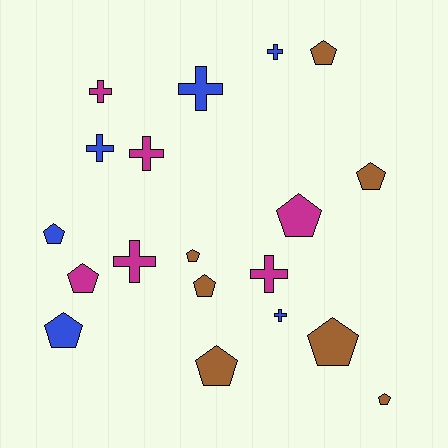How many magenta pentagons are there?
There are 2 magenta pentagons.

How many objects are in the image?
There are 19 objects.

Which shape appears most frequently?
Pentagon, with 11 objects.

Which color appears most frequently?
Brown, with 7 objects.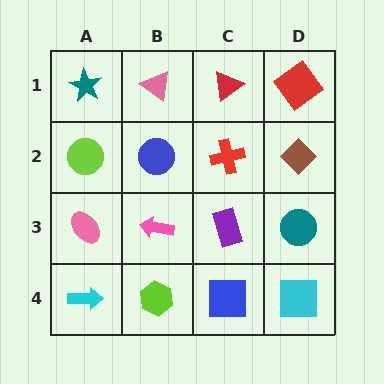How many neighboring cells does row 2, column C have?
4.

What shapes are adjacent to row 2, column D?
A red diamond (row 1, column D), a teal circle (row 3, column D), a red cross (row 2, column C).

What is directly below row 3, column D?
A cyan square.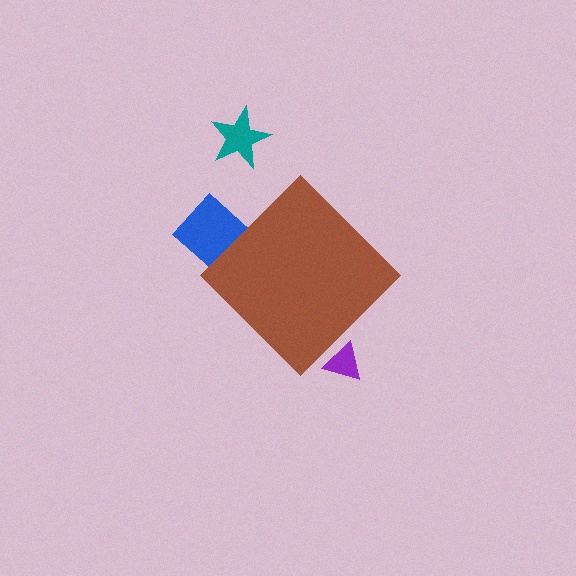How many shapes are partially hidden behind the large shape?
2 shapes are partially hidden.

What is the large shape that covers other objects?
A brown diamond.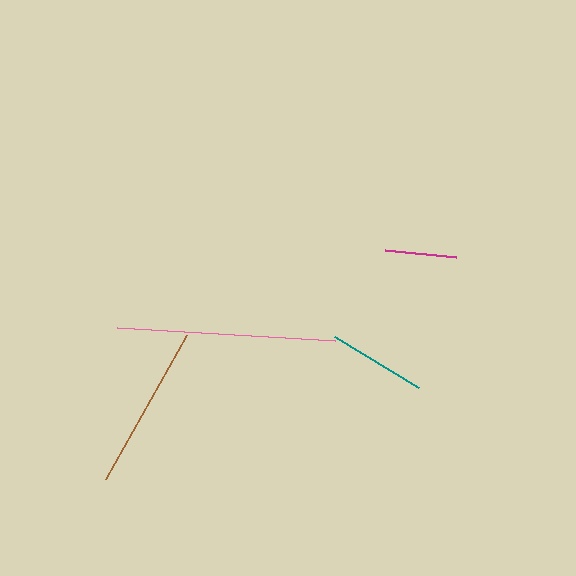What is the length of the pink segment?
The pink segment is approximately 219 pixels long.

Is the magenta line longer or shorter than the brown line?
The brown line is longer than the magenta line.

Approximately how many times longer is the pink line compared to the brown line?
The pink line is approximately 1.3 times the length of the brown line.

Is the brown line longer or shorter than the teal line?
The brown line is longer than the teal line.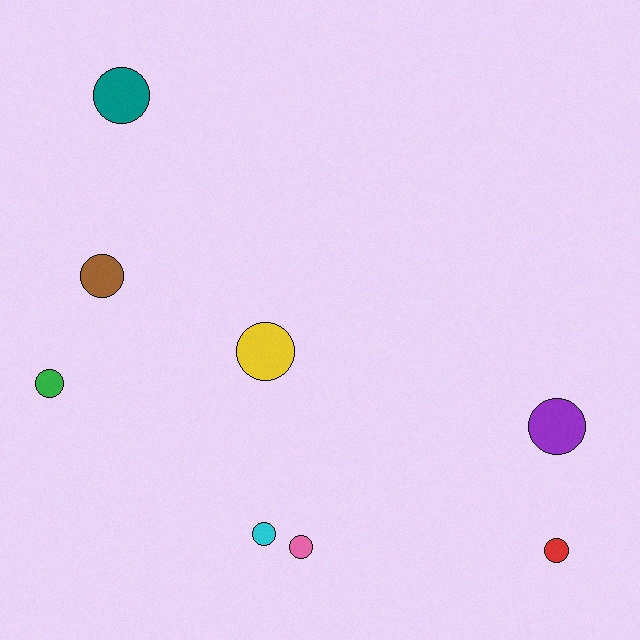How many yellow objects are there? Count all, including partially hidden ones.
There is 1 yellow object.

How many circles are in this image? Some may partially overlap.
There are 8 circles.